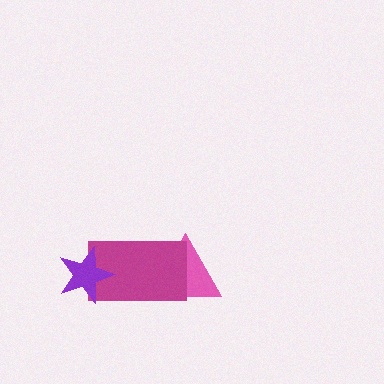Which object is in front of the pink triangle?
The magenta rectangle is in front of the pink triangle.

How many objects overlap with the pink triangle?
1 object overlaps with the pink triangle.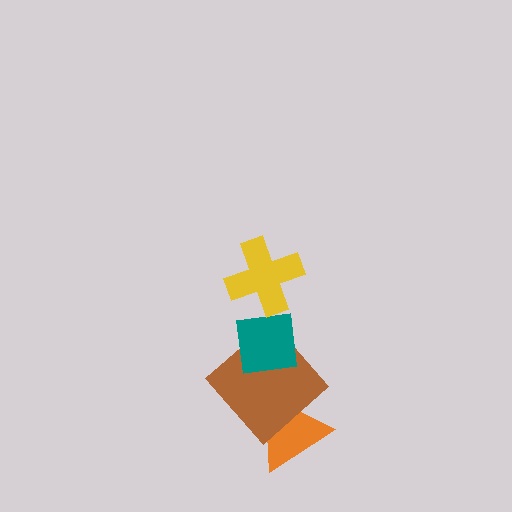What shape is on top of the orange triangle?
The brown diamond is on top of the orange triangle.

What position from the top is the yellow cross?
The yellow cross is 1st from the top.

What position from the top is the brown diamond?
The brown diamond is 3rd from the top.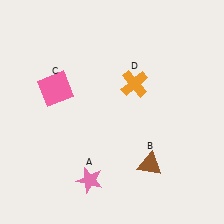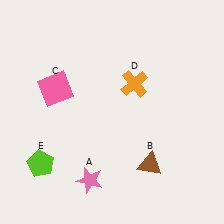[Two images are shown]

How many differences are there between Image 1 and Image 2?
There is 1 difference between the two images.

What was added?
A lime pentagon (E) was added in Image 2.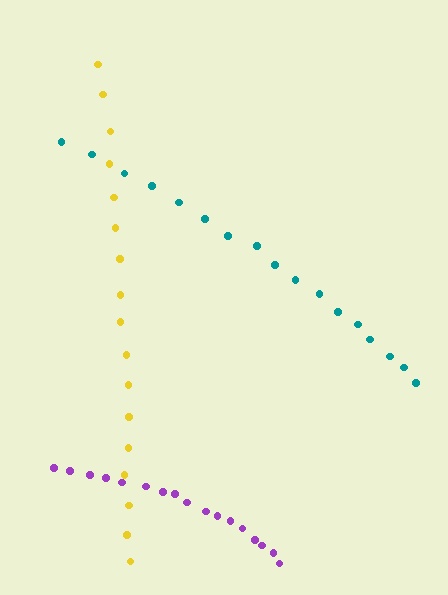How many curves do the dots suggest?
There are 3 distinct paths.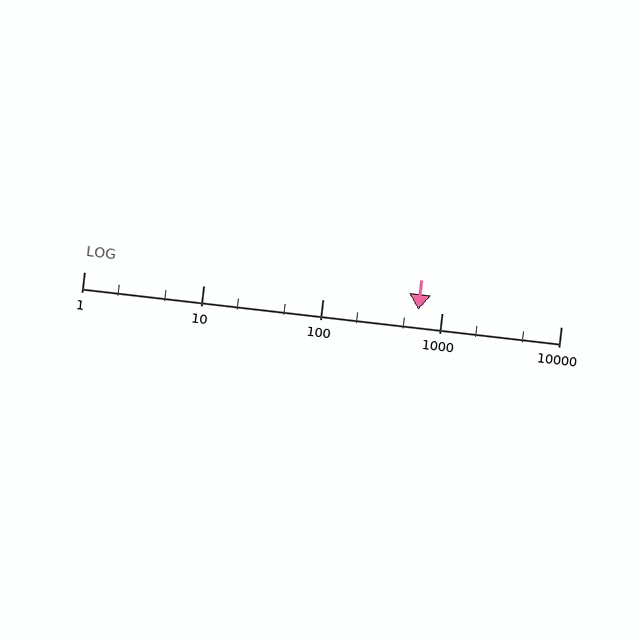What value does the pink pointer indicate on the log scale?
The pointer indicates approximately 640.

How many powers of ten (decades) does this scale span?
The scale spans 4 decades, from 1 to 10000.